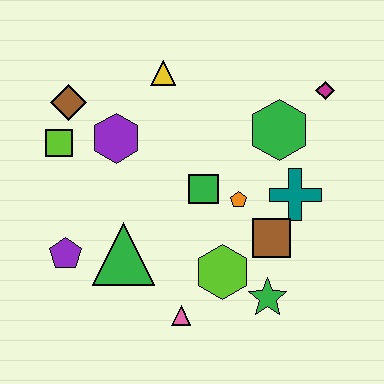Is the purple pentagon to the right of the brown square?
No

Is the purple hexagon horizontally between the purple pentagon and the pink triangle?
Yes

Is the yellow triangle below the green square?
No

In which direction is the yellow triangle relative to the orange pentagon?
The yellow triangle is above the orange pentagon.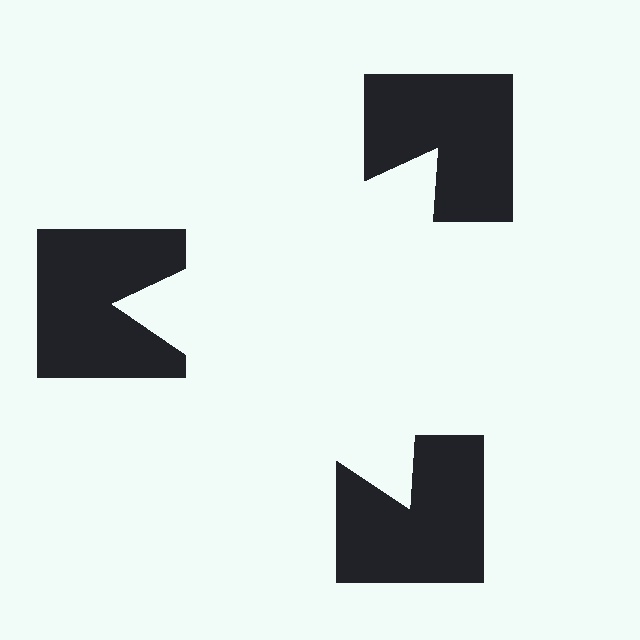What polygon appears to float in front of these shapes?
An illusory triangle — its edges are inferred from the aligned wedge cuts in the notched squares, not physically drawn.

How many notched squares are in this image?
There are 3 — one at each vertex of the illusory triangle.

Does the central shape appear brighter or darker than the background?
It typically appears slightly brighter than the background, even though no actual brightness change is drawn.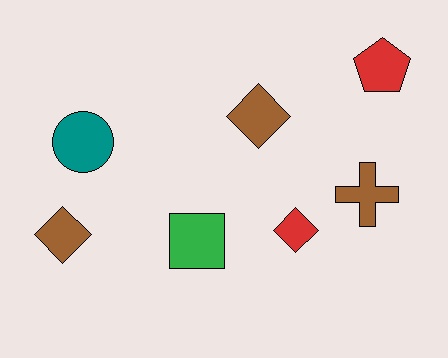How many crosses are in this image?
There is 1 cross.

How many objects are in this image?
There are 7 objects.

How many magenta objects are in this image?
There are no magenta objects.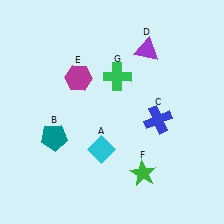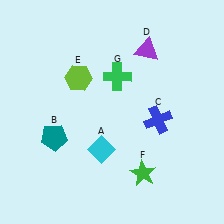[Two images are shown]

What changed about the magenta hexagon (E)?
In Image 1, E is magenta. In Image 2, it changed to lime.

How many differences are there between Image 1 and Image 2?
There is 1 difference between the two images.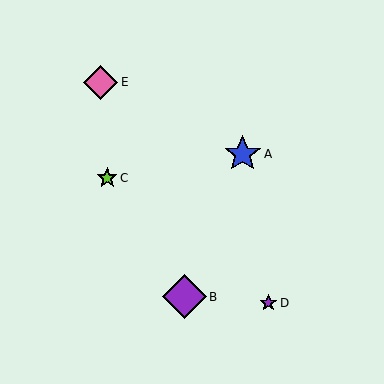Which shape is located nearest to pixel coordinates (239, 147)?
The blue star (labeled A) at (243, 154) is nearest to that location.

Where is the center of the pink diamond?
The center of the pink diamond is at (100, 82).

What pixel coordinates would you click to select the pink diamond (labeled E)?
Click at (100, 82) to select the pink diamond E.